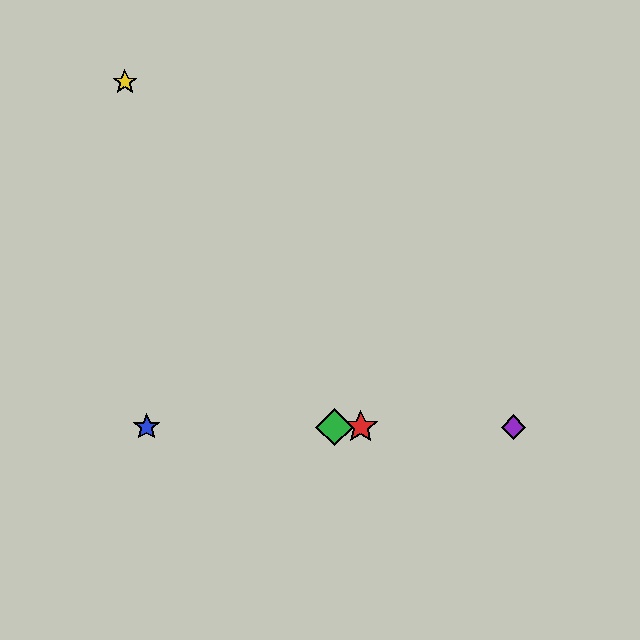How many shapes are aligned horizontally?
4 shapes (the red star, the blue star, the green diamond, the purple diamond) are aligned horizontally.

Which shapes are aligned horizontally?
The red star, the blue star, the green diamond, the purple diamond are aligned horizontally.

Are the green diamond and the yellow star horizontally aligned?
No, the green diamond is at y≈427 and the yellow star is at y≈82.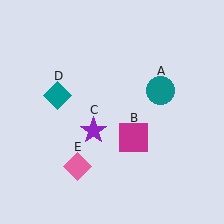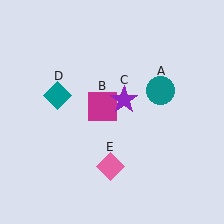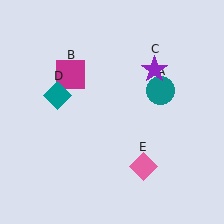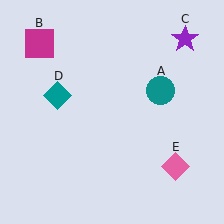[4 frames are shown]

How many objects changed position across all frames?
3 objects changed position: magenta square (object B), purple star (object C), pink diamond (object E).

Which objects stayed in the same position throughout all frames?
Teal circle (object A) and teal diamond (object D) remained stationary.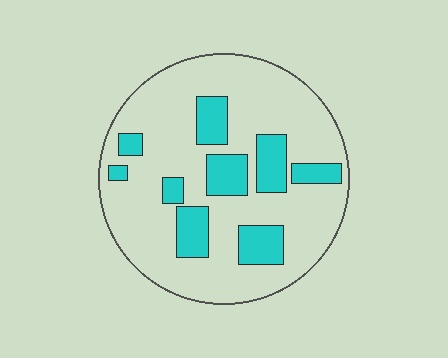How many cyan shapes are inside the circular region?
9.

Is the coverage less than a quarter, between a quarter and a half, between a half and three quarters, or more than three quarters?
Less than a quarter.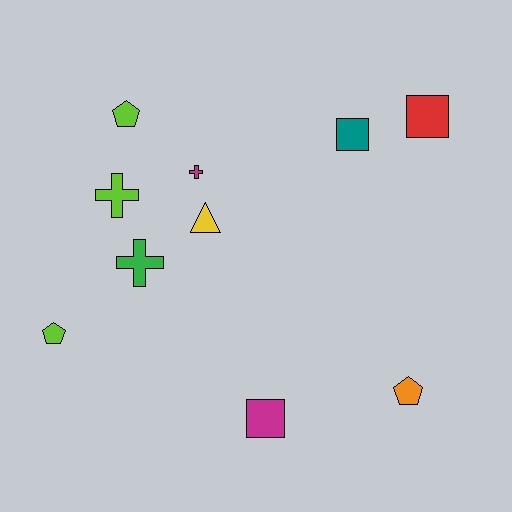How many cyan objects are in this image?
There are no cyan objects.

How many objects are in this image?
There are 10 objects.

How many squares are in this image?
There are 3 squares.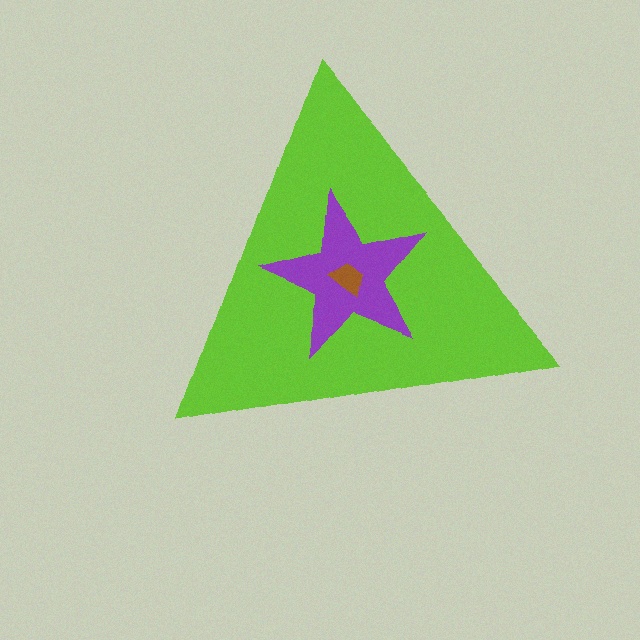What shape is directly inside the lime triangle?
The purple star.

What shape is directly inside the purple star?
The brown trapezoid.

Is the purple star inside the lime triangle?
Yes.